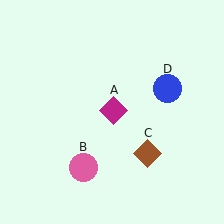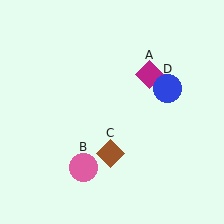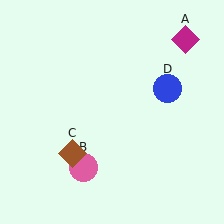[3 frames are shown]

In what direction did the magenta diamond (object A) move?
The magenta diamond (object A) moved up and to the right.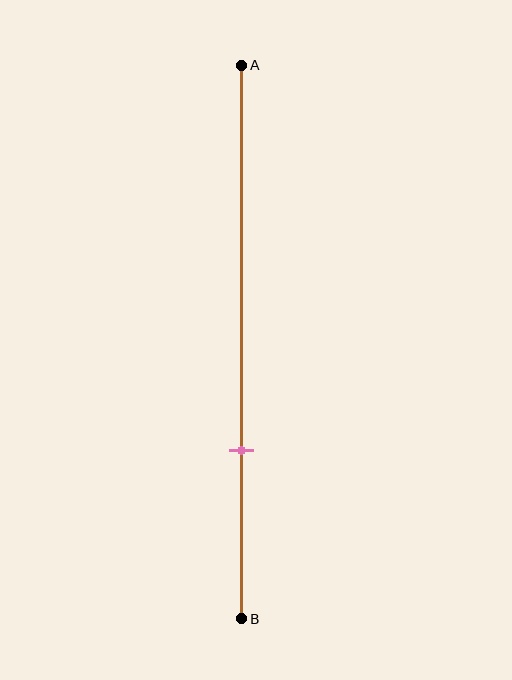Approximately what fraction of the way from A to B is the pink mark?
The pink mark is approximately 70% of the way from A to B.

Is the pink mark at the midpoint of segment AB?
No, the mark is at about 70% from A, not at the 50% midpoint.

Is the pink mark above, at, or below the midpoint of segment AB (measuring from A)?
The pink mark is below the midpoint of segment AB.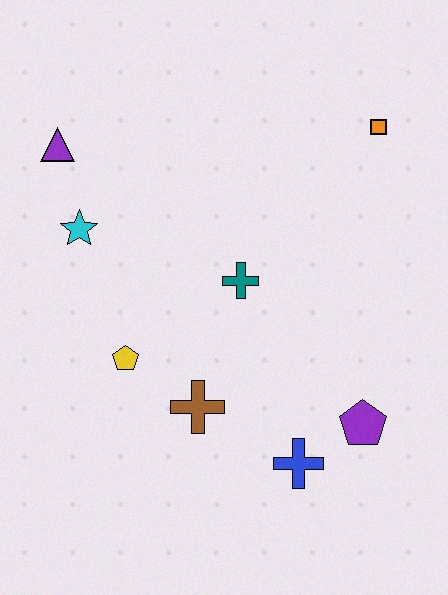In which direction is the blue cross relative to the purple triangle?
The blue cross is below the purple triangle.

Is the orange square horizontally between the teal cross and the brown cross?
No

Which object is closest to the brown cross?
The yellow pentagon is closest to the brown cross.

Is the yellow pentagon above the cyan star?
No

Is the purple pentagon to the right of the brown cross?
Yes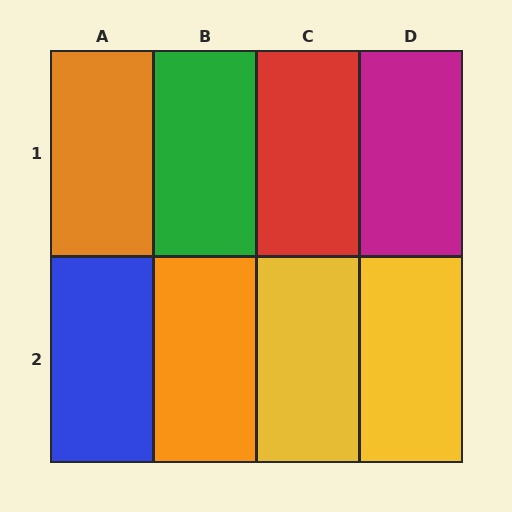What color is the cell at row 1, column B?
Green.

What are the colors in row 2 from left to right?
Blue, orange, yellow, yellow.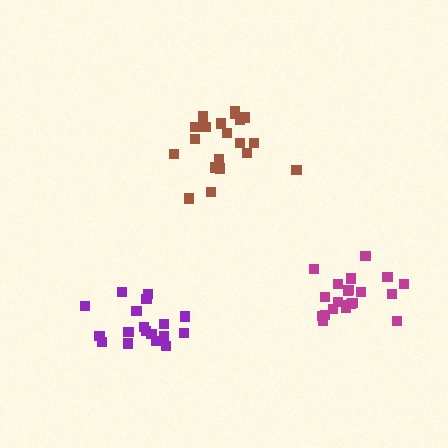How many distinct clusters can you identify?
There are 3 distinct clusters.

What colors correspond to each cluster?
The clusters are colored: purple, brown, magenta.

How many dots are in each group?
Group 1: 18 dots, Group 2: 20 dots, Group 3: 21 dots (59 total).